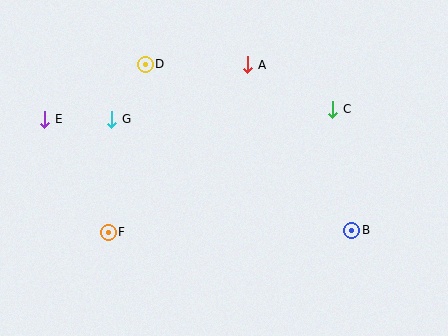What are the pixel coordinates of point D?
Point D is at (145, 64).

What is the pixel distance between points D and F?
The distance between D and F is 172 pixels.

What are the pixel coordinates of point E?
Point E is at (44, 119).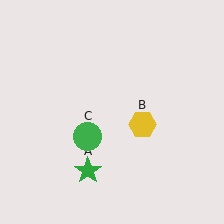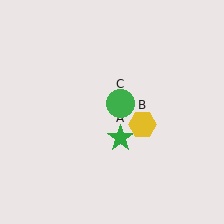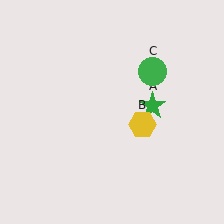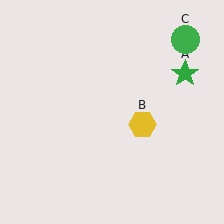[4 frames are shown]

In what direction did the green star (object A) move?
The green star (object A) moved up and to the right.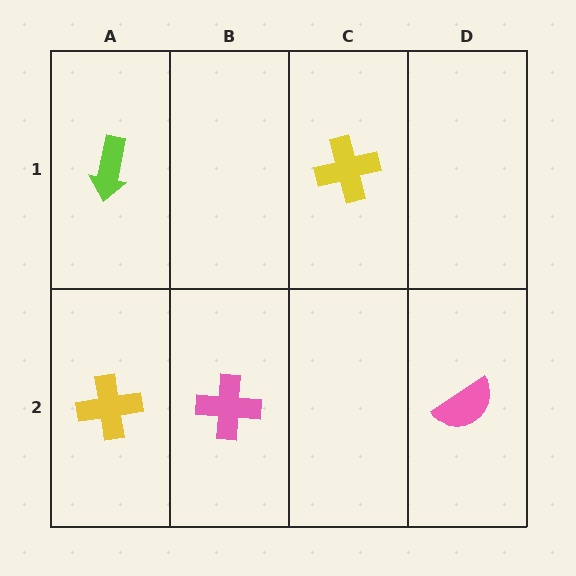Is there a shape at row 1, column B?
No, that cell is empty.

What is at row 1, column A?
A lime arrow.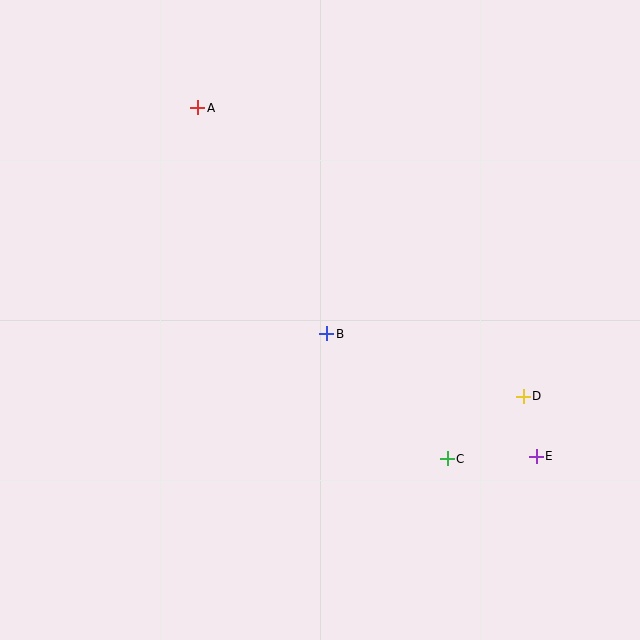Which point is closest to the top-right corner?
Point D is closest to the top-right corner.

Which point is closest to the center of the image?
Point B at (327, 334) is closest to the center.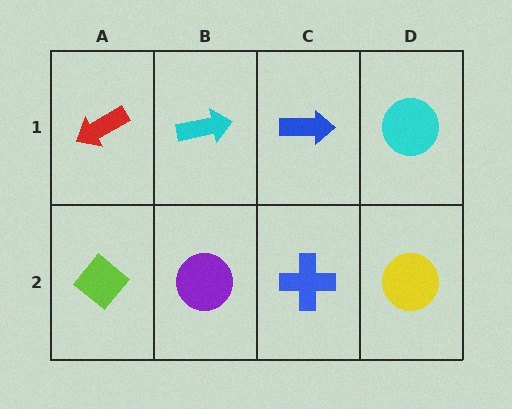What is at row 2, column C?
A blue cross.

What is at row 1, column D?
A cyan circle.